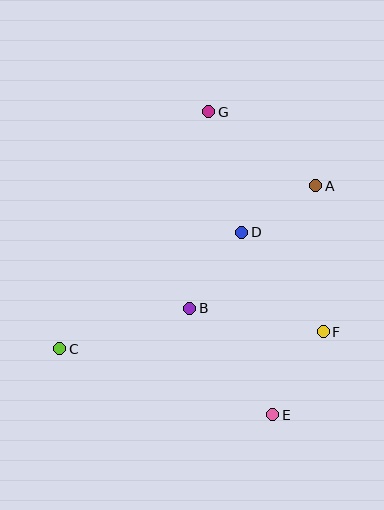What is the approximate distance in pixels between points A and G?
The distance between A and G is approximately 130 pixels.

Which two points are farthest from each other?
Points E and G are farthest from each other.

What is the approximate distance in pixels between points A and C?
The distance between A and C is approximately 303 pixels.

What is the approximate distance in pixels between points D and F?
The distance between D and F is approximately 129 pixels.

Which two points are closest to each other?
Points A and D are closest to each other.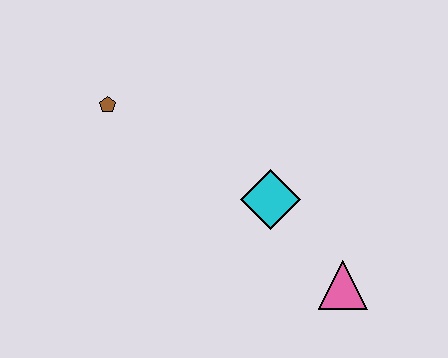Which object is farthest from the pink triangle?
The brown pentagon is farthest from the pink triangle.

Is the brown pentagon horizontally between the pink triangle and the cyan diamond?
No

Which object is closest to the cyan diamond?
The pink triangle is closest to the cyan diamond.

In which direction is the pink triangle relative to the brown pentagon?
The pink triangle is to the right of the brown pentagon.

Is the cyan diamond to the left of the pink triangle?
Yes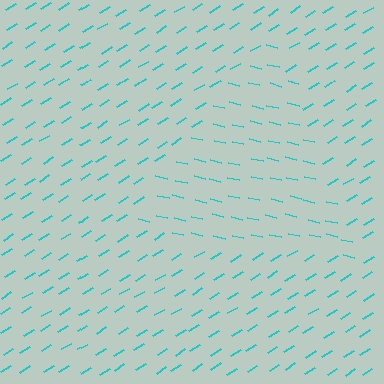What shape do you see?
I see a triangle.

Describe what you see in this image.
The image is filled with small cyan line segments. A triangle region in the image has lines oriented differently from the surrounding lines, creating a visible texture boundary.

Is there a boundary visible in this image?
Yes, there is a texture boundary formed by a change in line orientation.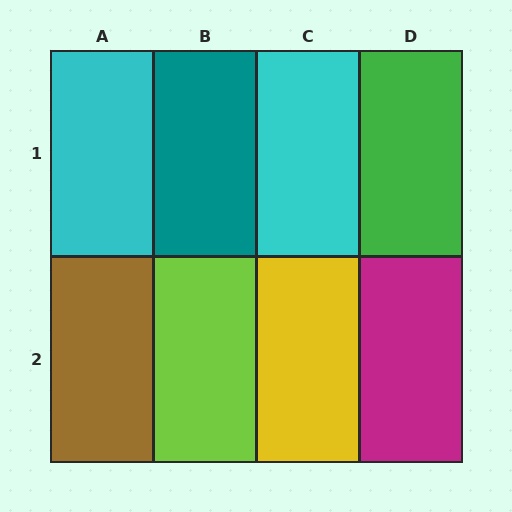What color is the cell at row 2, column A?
Brown.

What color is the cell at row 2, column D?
Magenta.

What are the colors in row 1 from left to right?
Cyan, teal, cyan, green.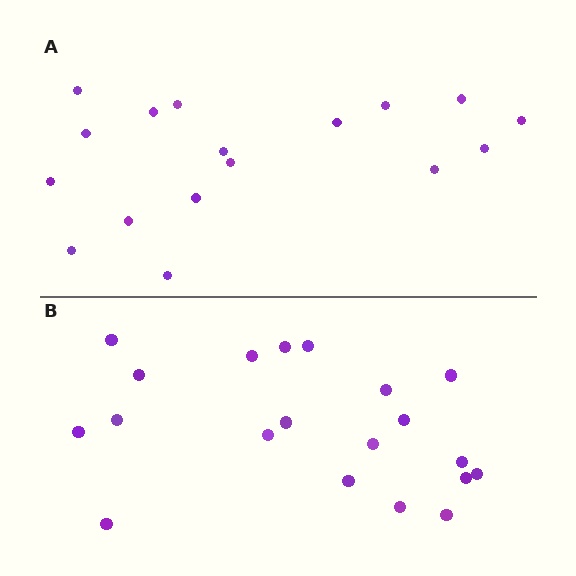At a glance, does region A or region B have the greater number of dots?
Region B (the bottom region) has more dots.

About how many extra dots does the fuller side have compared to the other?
Region B has just a few more — roughly 2 or 3 more dots than region A.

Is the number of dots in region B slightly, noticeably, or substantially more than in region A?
Region B has only slightly more — the two regions are fairly close. The ratio is roughly 1.2 to 1.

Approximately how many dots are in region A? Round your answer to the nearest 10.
About 20 dots. (The exact count is 17, which rounds to 20.)